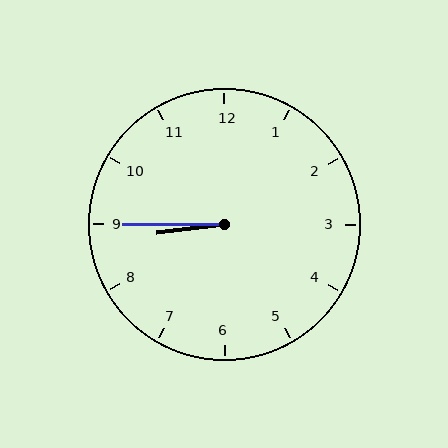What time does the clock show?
8:45.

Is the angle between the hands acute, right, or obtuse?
It is acute.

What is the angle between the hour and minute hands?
Approximately 8 degrees.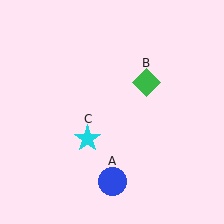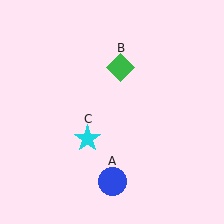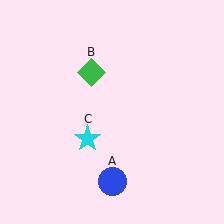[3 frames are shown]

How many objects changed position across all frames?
1 object changed position: green diamond (object B).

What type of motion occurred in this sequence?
The green diamond (object B) rotated counterclockwise around the center of the scene.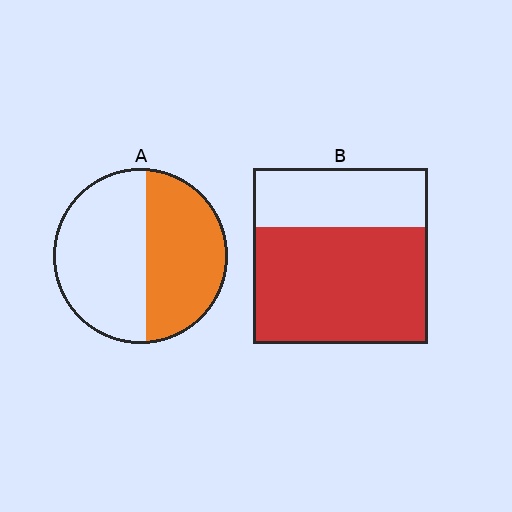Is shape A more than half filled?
No.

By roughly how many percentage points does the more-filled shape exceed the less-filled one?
By roughly 20 percentage points (B over A).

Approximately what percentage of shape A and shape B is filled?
A is approximately 45% and B is approximately 65%.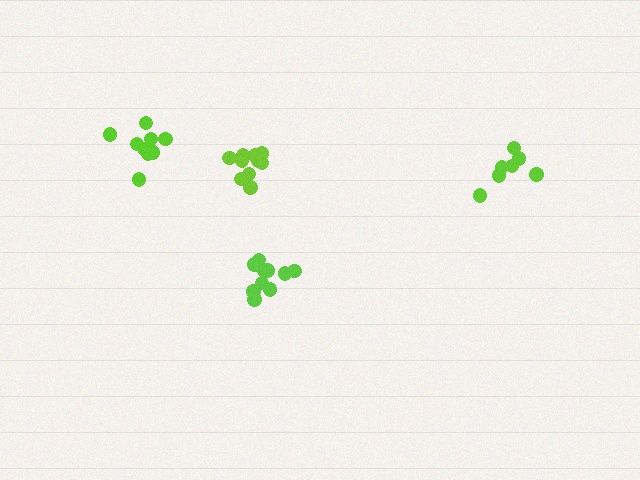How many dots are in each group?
Group 1: 10 dots, Group 2: 7 dots, Group 3: 11 dots, Group 4: 11 dots (39 total).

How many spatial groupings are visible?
There are 4 spatial groupings.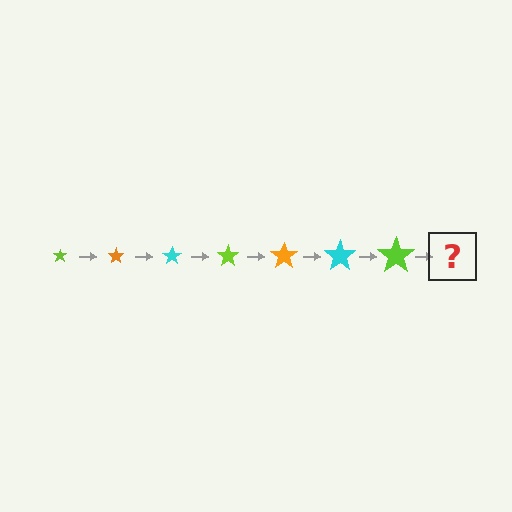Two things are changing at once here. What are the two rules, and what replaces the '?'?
The two rules are that the star grows larger each step and the color cycles through lime, orange, and cyan. The '?' should be an orange star, larger than the previous one.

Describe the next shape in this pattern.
It should be an orange star, larger than the previous one.